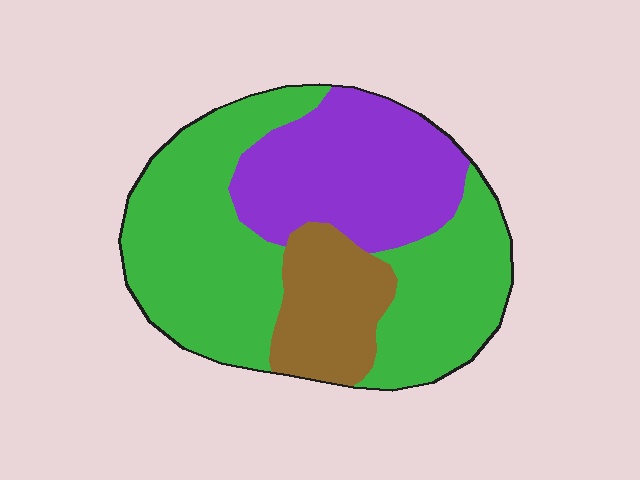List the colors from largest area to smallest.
From largest to smallest: green, purple, brown.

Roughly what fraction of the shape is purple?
Purple covers 29% of the shape.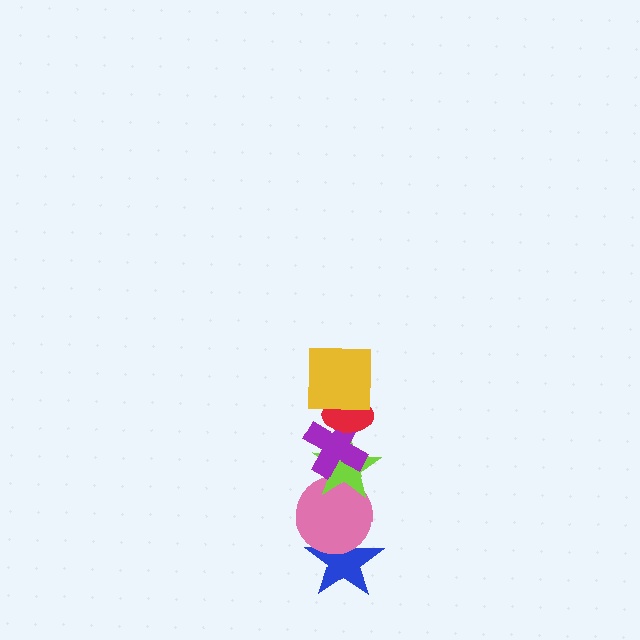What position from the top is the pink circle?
The pink circle is 5th from the top.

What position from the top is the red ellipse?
The red ellipse is 2nd from the top.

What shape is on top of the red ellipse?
The yellow square is on top of the red ellipse.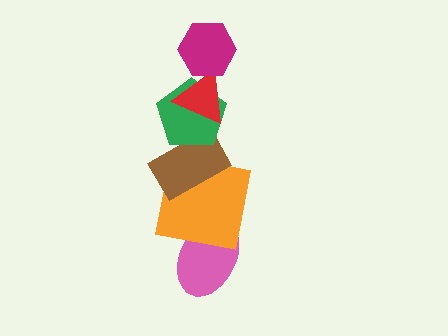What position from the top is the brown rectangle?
The brown rectangle is 4th from the top.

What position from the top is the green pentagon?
The green pentagon is 3rd from the top.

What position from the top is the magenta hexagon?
The magenta hexagon is 1st from the top.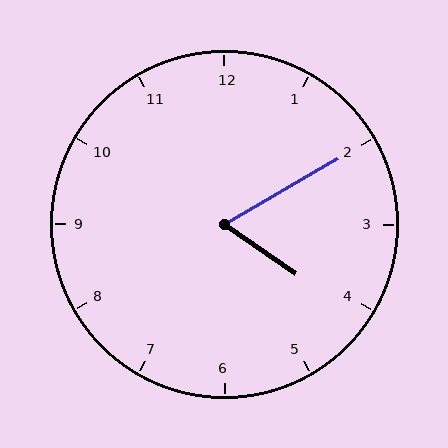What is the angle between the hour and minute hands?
Approximately 65 degrees.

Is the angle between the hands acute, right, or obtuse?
It is acute.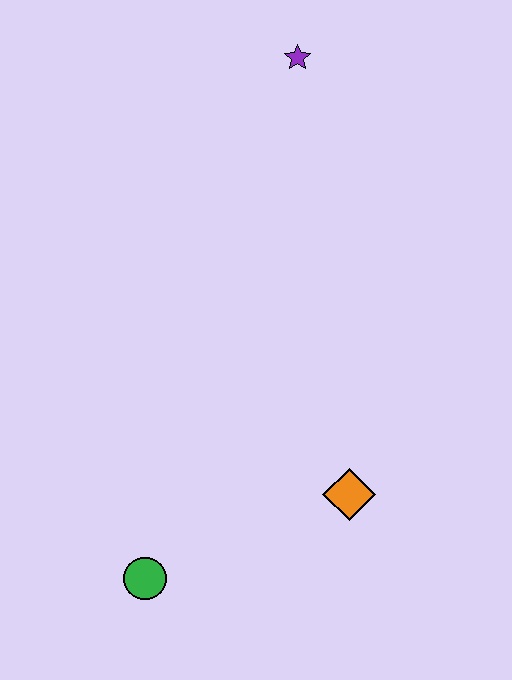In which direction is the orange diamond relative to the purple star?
The orange diamond is below the purple star.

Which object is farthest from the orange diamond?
The purple star is farthest from the orange diamond.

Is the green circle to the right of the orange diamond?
No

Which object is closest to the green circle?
The orange diamond is closest to the green circle.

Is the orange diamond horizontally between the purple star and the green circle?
No